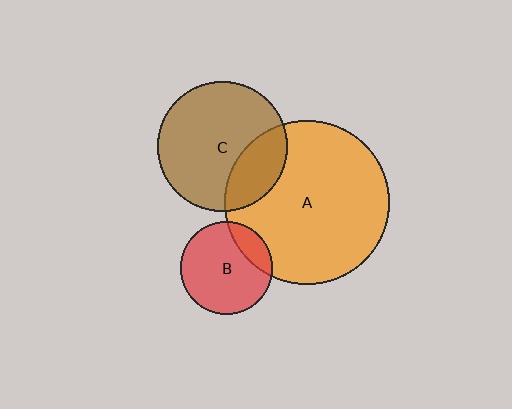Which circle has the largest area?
Circle A (orange).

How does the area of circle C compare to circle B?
Approximately 2.0 times.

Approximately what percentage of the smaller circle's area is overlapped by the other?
Approximately 25%.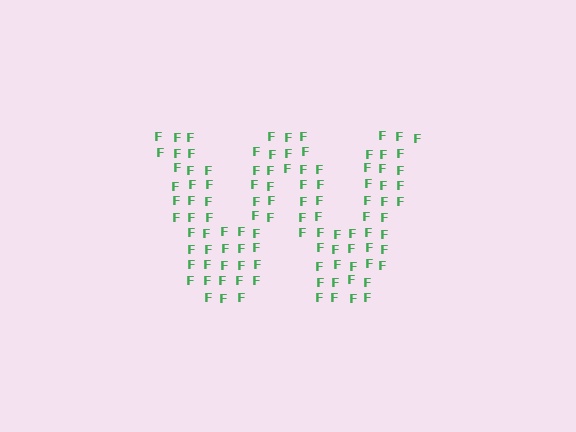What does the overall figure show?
The overall figure shows the letter W.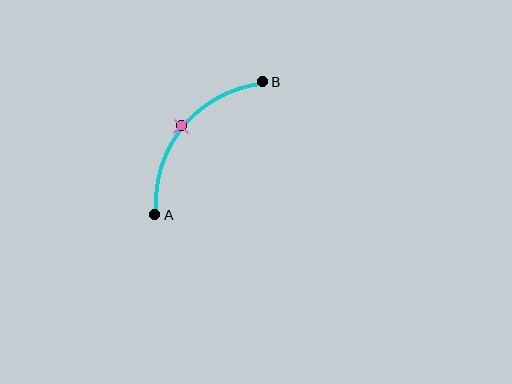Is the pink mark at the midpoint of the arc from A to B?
Yes. The pink mark lies on the arc at equal arc-length from both A and B — it is the arc midpoint.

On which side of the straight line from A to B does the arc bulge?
The arc bulges above and to the left of the straight line connecting A and B.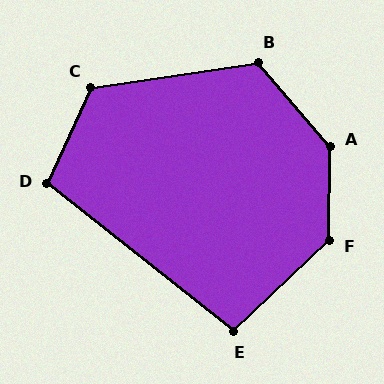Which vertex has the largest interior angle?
A, at approximately 139 degrees.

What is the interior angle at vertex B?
Approximately 122 degrees (obtuse).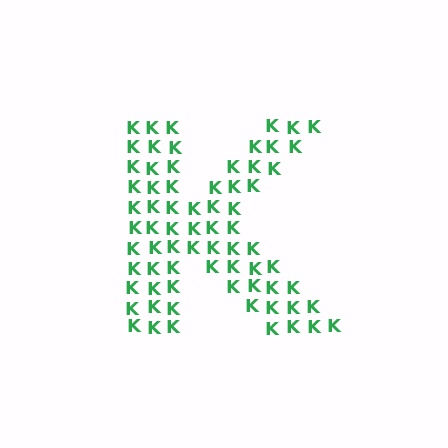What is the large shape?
The large shape is the letter K.